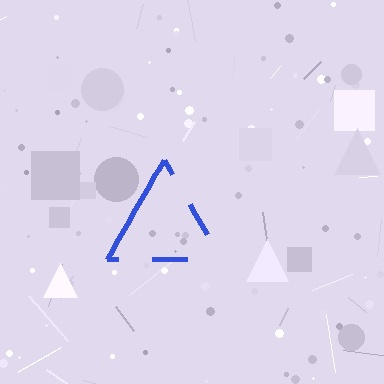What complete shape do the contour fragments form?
The contour fragments form a triangle.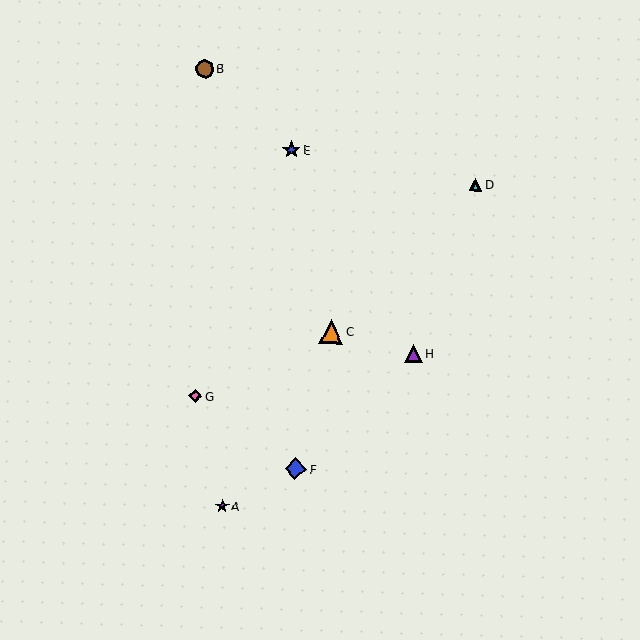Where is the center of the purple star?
The center of the purple star is at (222, 506).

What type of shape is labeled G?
Shape G is a pink diamond.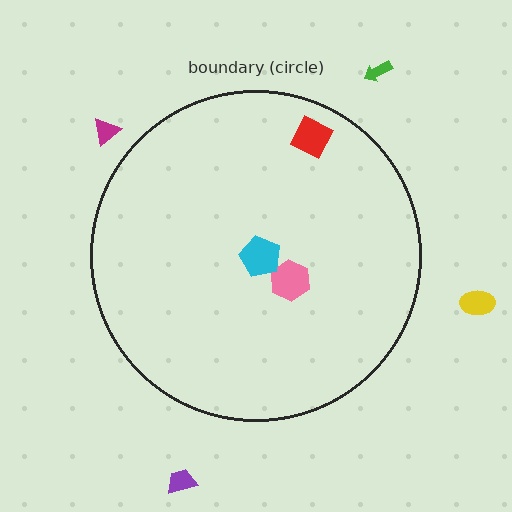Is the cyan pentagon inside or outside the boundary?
Inside.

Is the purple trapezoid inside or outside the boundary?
Outside.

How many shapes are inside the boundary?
3 inside, 4 outside.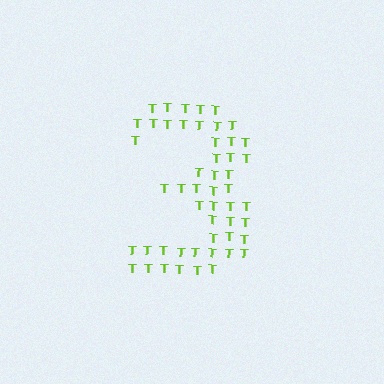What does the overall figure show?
The overall figure shows the digit 3.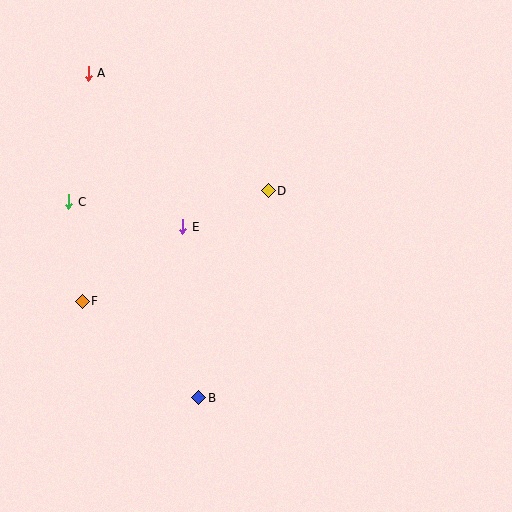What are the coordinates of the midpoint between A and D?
The midpoint between A and D is at (178, 132).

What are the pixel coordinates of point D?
Point D is at (268, 191).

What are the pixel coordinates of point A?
Point A is at (88, 73).